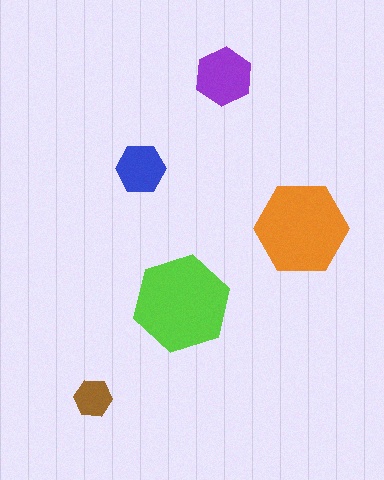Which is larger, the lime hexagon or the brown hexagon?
The lime one.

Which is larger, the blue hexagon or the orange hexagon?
The orange one.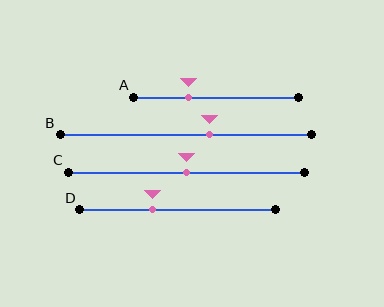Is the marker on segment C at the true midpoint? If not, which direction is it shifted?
Yes, the marker on segment C is at the true midpoint.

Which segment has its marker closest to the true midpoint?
Segment C has its marker closest to the true midpoint.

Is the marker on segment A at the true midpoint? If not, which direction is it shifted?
No, the marker on segment A is shifted to the left by about 17% of the segment length.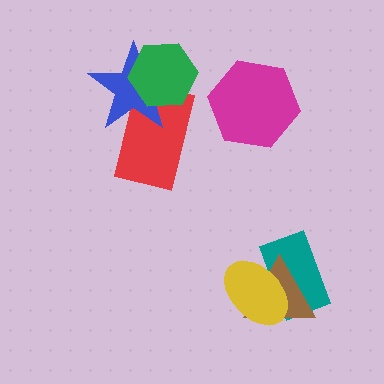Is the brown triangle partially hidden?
Yes, it is partially covered by another shape.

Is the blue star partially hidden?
Yes, it is partially covered by another shape.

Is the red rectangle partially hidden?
Yes, it is partially covered by another shape.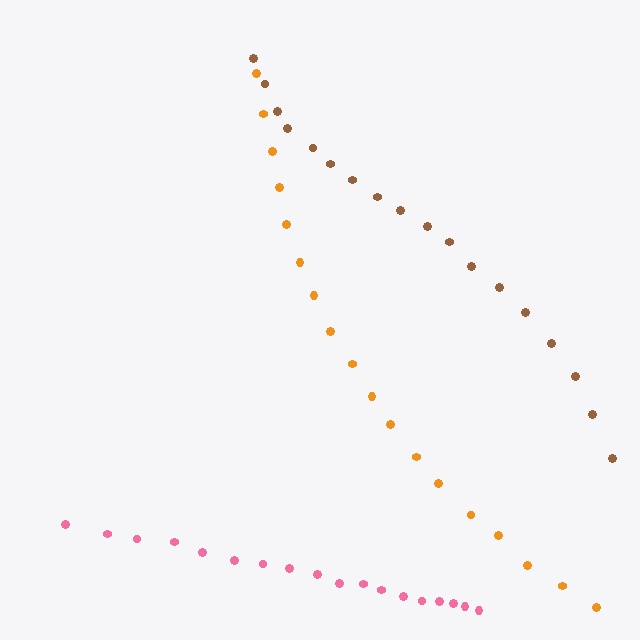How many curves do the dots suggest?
There are 3 distinct paths.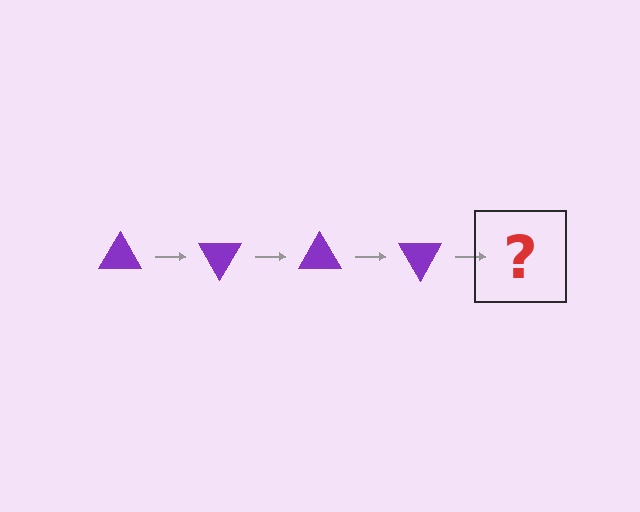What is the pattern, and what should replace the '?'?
The pattern is that the triangle rotates 60 degrees each step. The '?' should be a purple triangle rotated 240 degrees.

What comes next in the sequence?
The next element should be a purple triangle rotated 240 degrees.